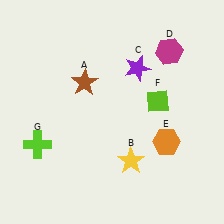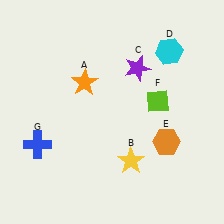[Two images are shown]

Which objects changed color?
A changed from brown to orange. D changed from magenta to cyan. G changed from lime to blue.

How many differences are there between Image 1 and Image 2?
There are 3 differences between the two images.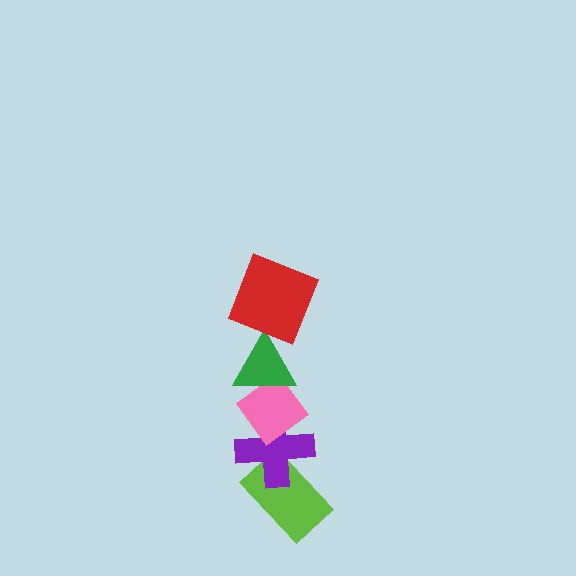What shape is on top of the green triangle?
The red square is on top of the green triangle.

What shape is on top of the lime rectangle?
The purple cross is on top of the lime rectangle.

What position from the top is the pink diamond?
The pink diamond is 3rd from the top.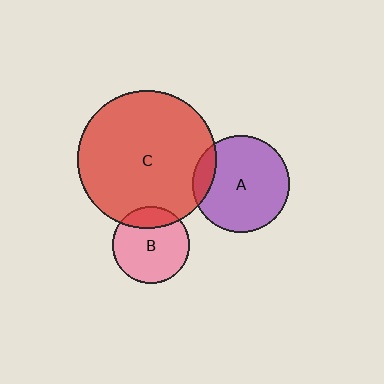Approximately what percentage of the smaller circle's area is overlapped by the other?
Approximately 20%.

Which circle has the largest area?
Circle C (red).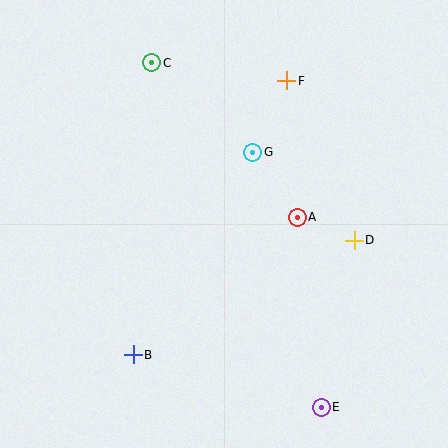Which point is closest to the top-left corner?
Point C is closest to the top-left corner.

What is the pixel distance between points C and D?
The distance between C and D is 269 pixels.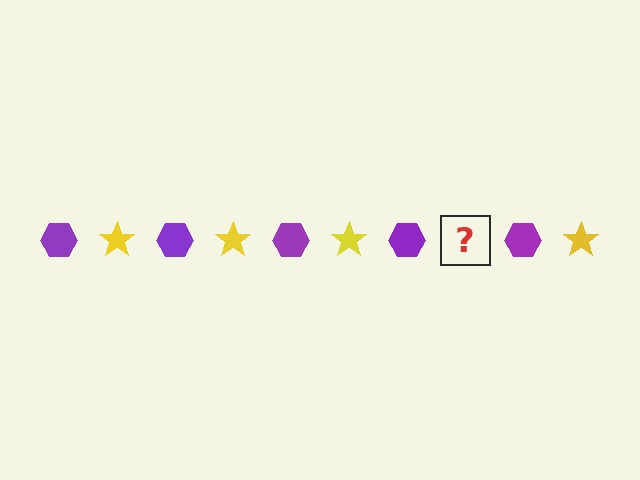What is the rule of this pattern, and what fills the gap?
The rule is that the pattern alternates between purple hexagon and yellow star. The gap should be filled with a yellow star.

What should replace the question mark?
The question mark should be replaced with a yellow star.